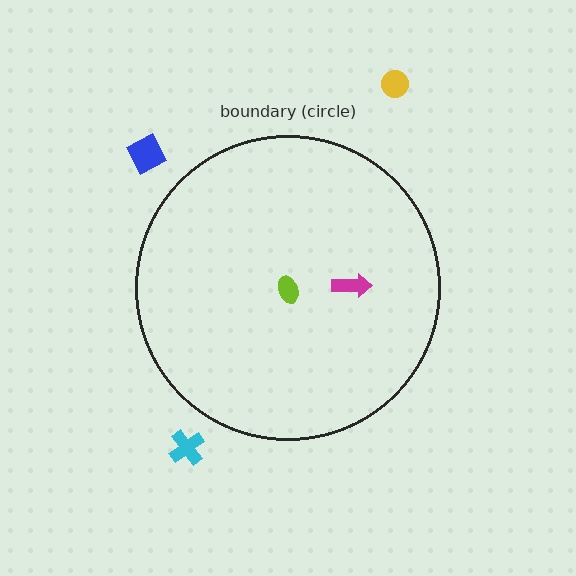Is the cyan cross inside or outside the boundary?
Outside.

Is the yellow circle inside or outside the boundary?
Outside.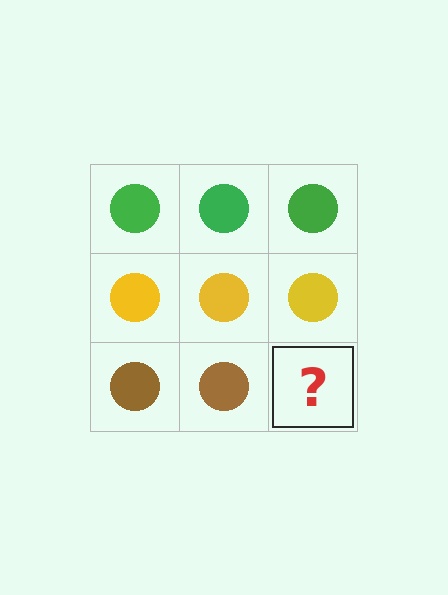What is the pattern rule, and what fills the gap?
The rule is that each row has a consistent color. The gap should be filled with a brown circle.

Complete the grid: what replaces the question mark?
The question mark should be replaced with a brown circle.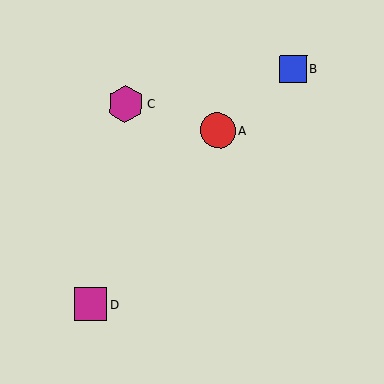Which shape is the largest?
The magenta hexagon (labeled C) is the largest.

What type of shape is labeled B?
Shape B is a blue square.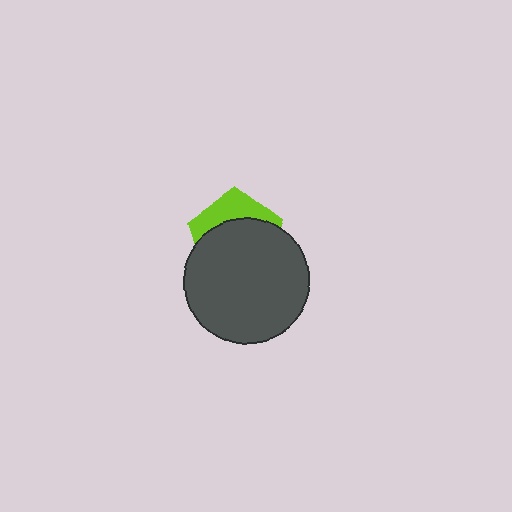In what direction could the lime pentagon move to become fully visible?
The lime pentagon could move up. That would shift it out from behind the dark gray circle entirely.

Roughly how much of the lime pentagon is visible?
A small part of it is visible (roughly 32%).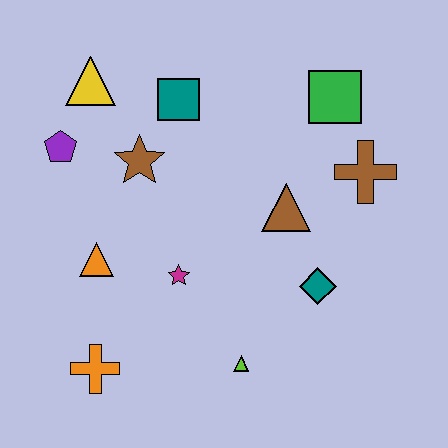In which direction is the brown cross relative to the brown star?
The brown cross is to the right of the brown star.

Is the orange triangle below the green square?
Yes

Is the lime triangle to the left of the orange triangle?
No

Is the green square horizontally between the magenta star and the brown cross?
Yes